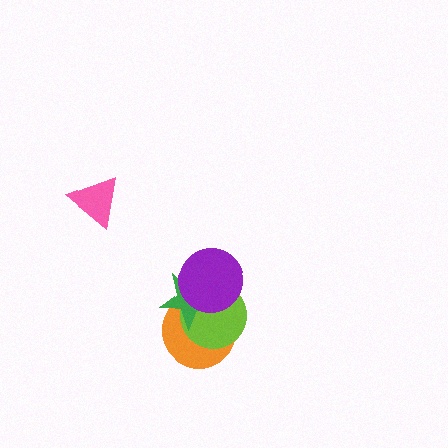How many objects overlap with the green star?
3 objects overlap with the green star.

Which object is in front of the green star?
The purple circle is in front of the green star.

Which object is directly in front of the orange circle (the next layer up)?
The lime circle is directly in front of the orange circle.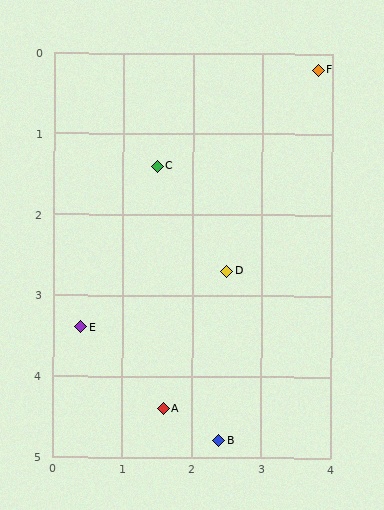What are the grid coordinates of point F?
Point F is at approximately (3.8, 0.2).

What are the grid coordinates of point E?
Point E is at approximately (0.4, 3.4).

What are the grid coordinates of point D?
Point D is at approximately (2.5, 2.7).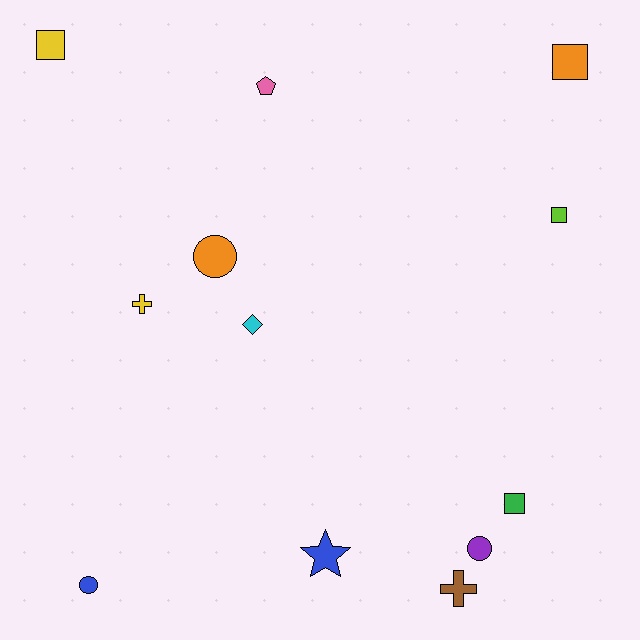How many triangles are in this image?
There are no triangles.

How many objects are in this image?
There are 12 objects.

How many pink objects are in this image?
There is 1 pink object.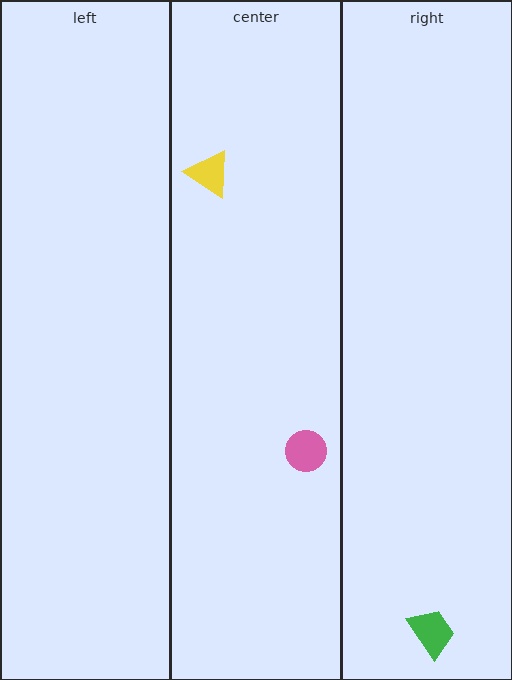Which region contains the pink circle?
The center region.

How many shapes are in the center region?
2.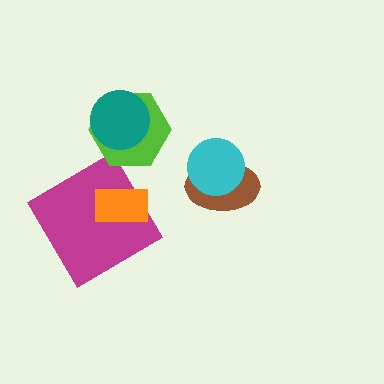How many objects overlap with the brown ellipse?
1 object overlaps with the brown ellipse.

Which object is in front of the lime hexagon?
The teal circle is in front of the lime hexagon.